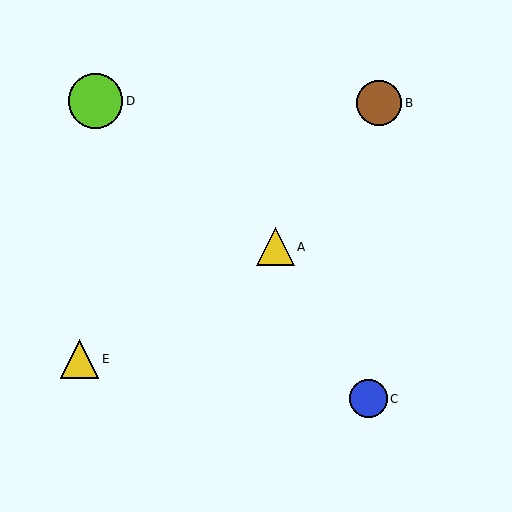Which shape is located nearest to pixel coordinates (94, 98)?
The lime circle (labeled D) at (96, 101) is nearest to that location.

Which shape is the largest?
The lime circle (labeled D) is the largest.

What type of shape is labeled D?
Shape D is a lime circle.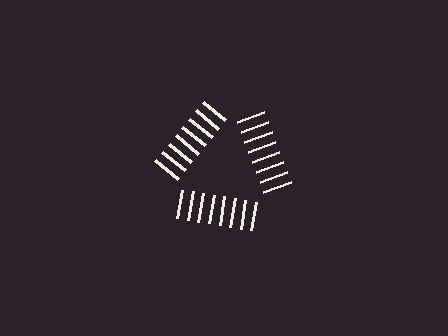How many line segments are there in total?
24 — 8 along each of the 3 edges.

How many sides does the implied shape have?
3 sides — the line-ends trace a triangle.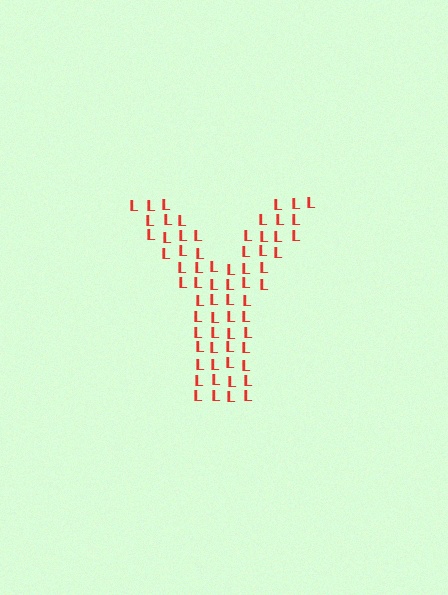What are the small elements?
The small elements are letter L's.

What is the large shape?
The large shape is the letter Y.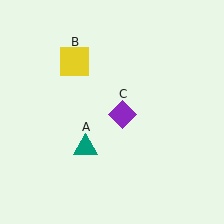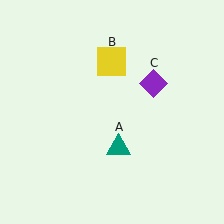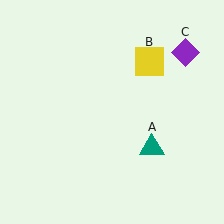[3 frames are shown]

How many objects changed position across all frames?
3 objects changed position: teal triangle (object A), yellow square (object B), purple diamond (object C).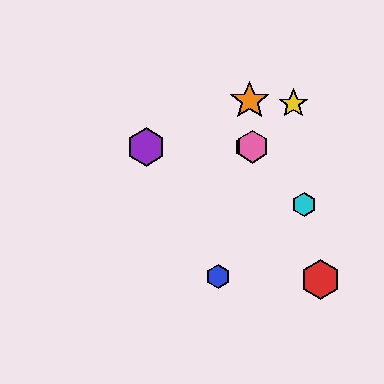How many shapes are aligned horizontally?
3 shapes (the green hexagon, the purple hexagon, the pink hexagon) are aligned horizontally.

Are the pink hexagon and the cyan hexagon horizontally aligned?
No, the pink hexagon is at y≈147 and the cyan hexagon is at y≈205.